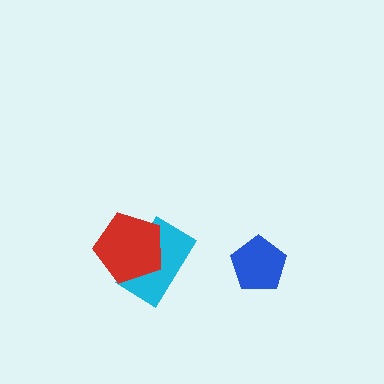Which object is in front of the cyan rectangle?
The red pentagon is in front of the cyan rectangle.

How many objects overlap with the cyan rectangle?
1 object overlaps with the cyan rectangle.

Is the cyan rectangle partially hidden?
Yes, it is partially covered by another shape.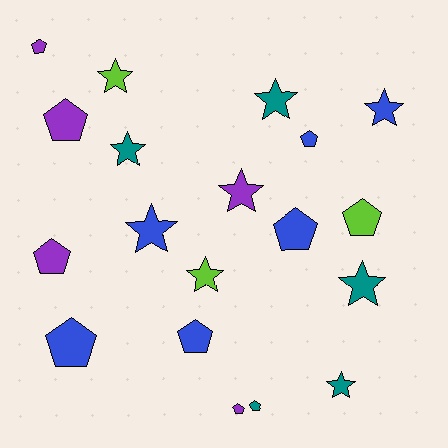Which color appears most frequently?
Blue, with 6 objects.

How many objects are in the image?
There are 19 objects.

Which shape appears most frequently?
Pentagon, with 10 objects.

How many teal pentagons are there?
There is 1 teal pentagon.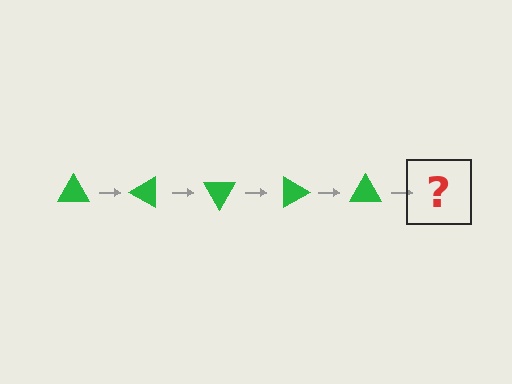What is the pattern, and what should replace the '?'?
The pattern is that the triangle rotates 30 degrees each step. The '?' should be a green triangle rotated 150 degrees.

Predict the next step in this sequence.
The next step is a green triangle rotated 150 degrees.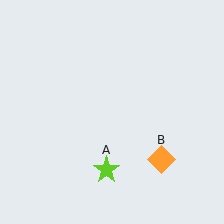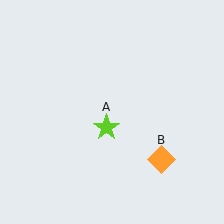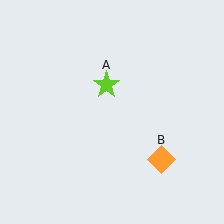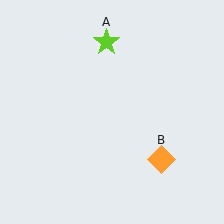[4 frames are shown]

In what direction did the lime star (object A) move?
The lime star (object A) moved up.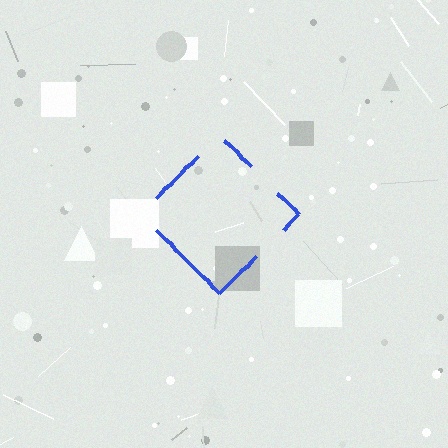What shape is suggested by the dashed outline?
The dashed outline suggests a diamond.